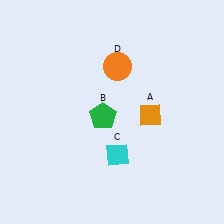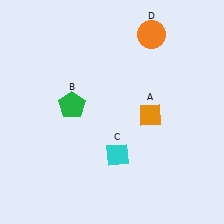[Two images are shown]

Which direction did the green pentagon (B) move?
The green pentagon (B) moved left.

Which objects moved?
The objects that moved are: the green pentagon (B), the orange circle (D).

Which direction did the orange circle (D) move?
The orange circle (D) moved right.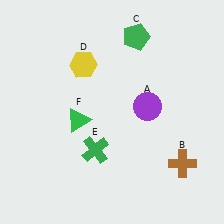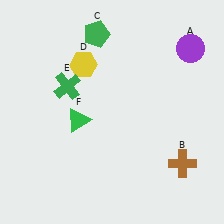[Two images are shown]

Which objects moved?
The objects that moved are: the purple circle (A), the green pentagon (C), the green cross (E).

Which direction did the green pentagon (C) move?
The green pentagon (C) moved left.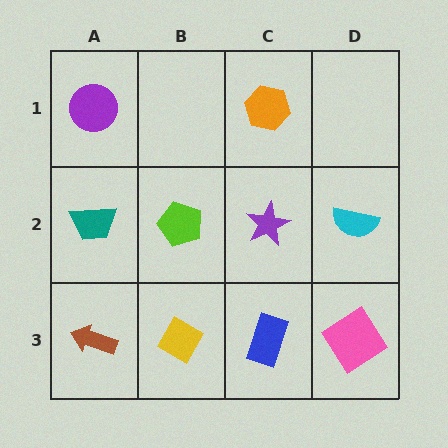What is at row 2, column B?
A lime pentagon.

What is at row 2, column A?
A teal trapezoid.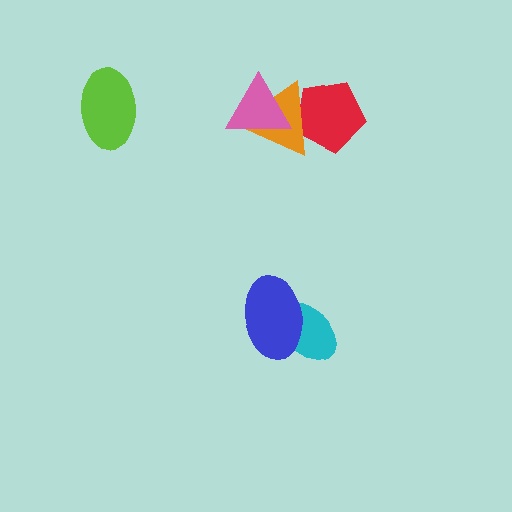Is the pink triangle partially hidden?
No, no other shape covers it.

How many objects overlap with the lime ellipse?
0 objects overlap with the lime ellipse.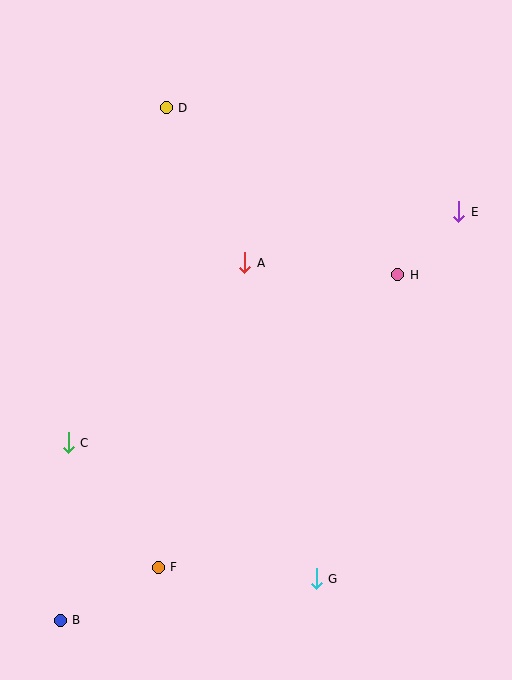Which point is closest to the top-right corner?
Point E is closest to the top-right corner.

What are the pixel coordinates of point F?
Point F is at (158, 567).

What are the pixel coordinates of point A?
Point A is at (245, 263).